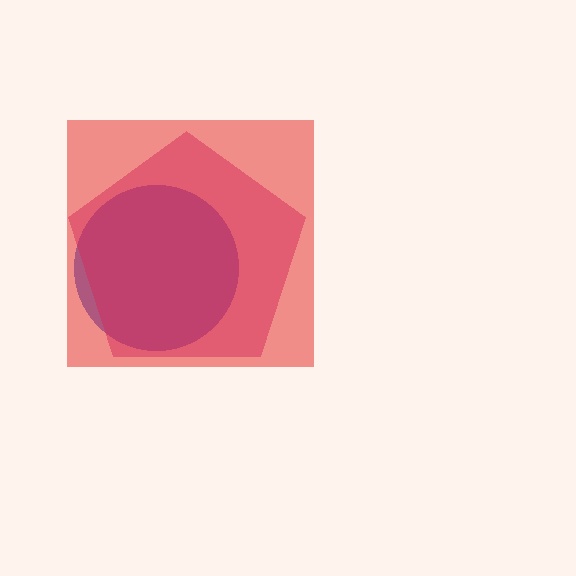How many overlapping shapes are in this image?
There are 3 overlapping shapes in the image.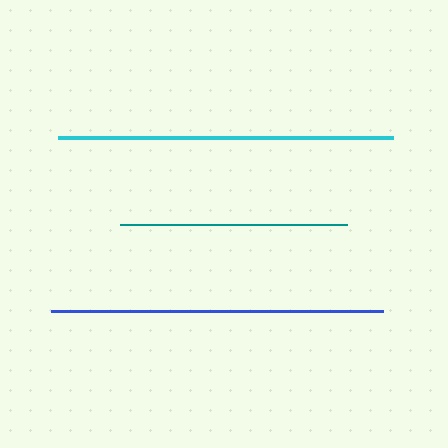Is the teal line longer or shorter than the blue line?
The blue line is longer than the teal line.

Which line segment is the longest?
The cyan line is the longest at approximately 335 pixels.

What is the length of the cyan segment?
The cyan segment is approximately 335 pixels long.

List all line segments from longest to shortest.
From longest to shortest: cyan, blue, teal.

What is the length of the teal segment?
The teal segment is approximately 227 pixels long.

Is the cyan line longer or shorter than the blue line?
The cyan line is longer than the blue line.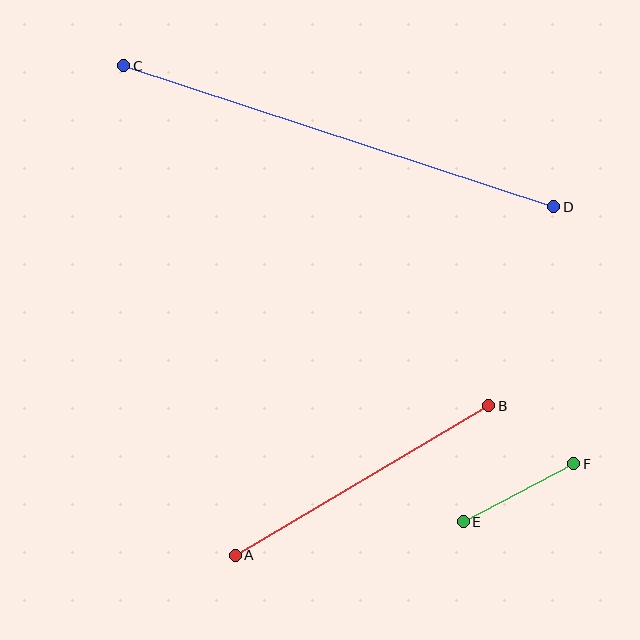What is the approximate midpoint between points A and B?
The midpoint is at approximately (362, 480) pixels.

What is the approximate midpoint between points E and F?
The midpoint is at approximately (518, 493) pixels.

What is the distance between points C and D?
The distance is approximately 453 pixels.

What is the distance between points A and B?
The distance is approximately 295 pixels.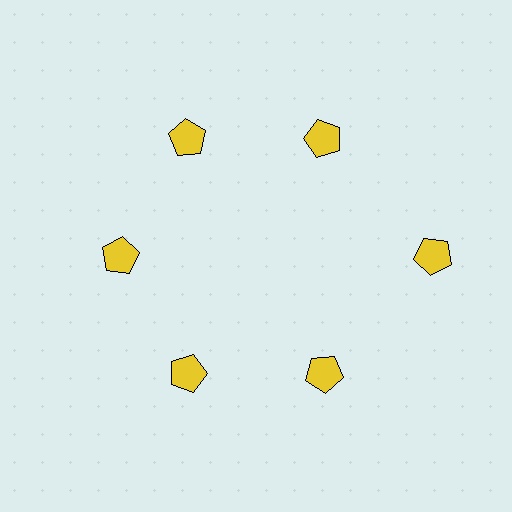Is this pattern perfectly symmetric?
No. The 6 yellow pentagons are arranged in a ring, but one element near the 3 o'clock position is pushed outward from the center, breaking the 6-fold rotational symmetry.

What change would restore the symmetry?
The symmetry would be restored by moving it inward, back onto the ring so that all 6 pentagons sit at equal angles and equal distance from the center.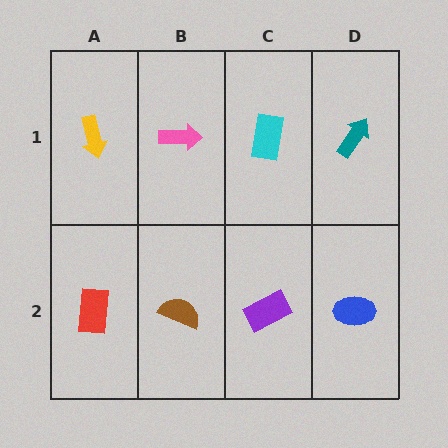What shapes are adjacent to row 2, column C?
A cyan rectangle (row 1, column C), a brown semicircle (row 2, column B), a blue ellipse (row 2, column D).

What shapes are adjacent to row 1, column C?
A purple rectangle (row 2, column C), a pink arrow (row 1, column B), a teal arrow (row 1, column D).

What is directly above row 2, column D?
A teal arrow.